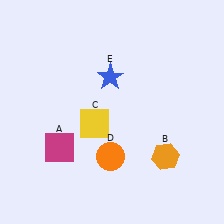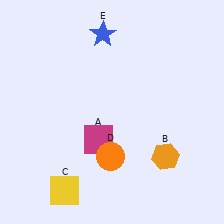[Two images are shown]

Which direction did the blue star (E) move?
The blue star (E) moved up.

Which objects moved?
The objects that moved are: the magenta square (A), the yellow square (C), the blue star (E).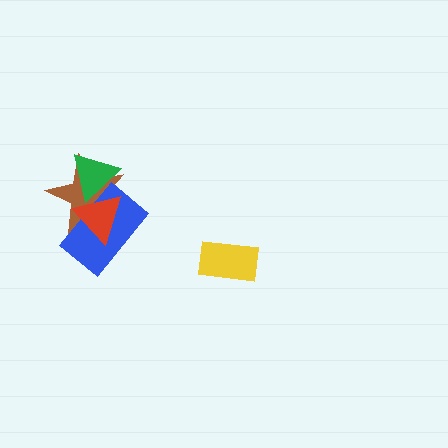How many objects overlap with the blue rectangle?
3 objects overlap with the blue rectangle.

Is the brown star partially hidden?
Yes, it is partially covered by another shape.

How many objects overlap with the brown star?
3 objects overlap with the brown star.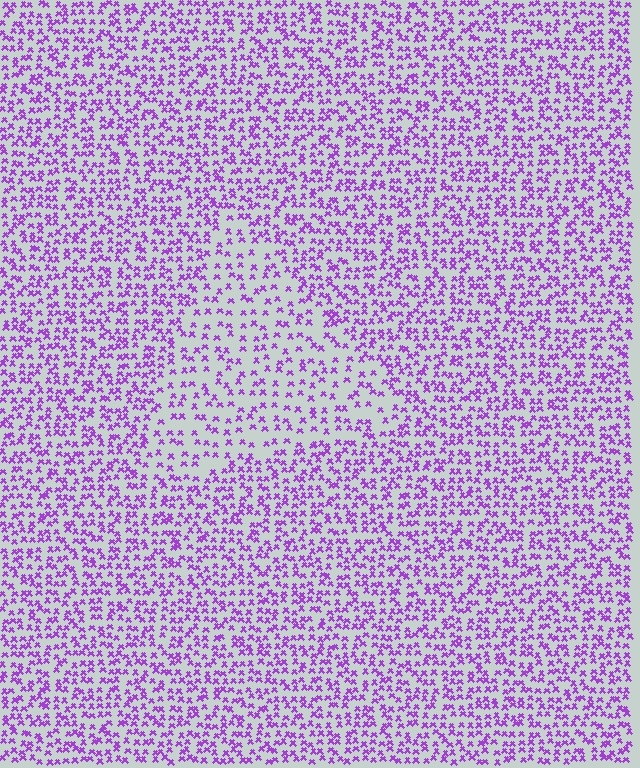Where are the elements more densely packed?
The elements are more densely packed outside the triangle boundary.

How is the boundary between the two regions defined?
The boundary is defined by a change in element density (approximately 1.8x ratio). All elements are the same color, size, and shape.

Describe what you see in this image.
The image contains small purple elements arranged at two different densities. A triangle-shaped region is visible where the elements are less densely packed than the surrounding area.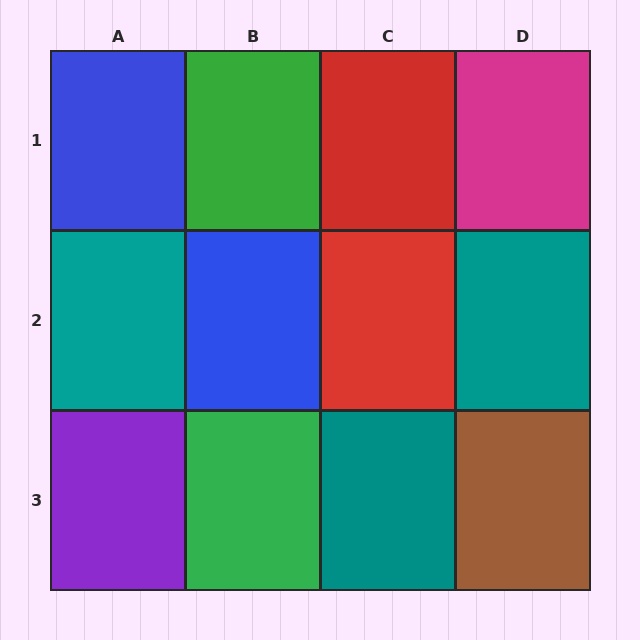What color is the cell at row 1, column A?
Blue.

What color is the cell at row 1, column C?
Red.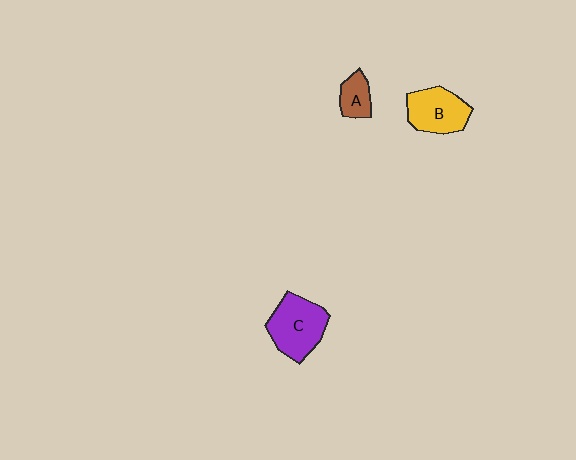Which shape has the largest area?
Shape C (purple).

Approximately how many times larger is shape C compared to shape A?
Approximately 2.3 times.